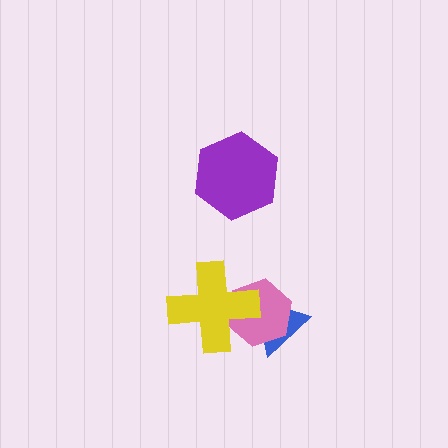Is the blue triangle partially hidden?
Yes, it is partially covered by another shape.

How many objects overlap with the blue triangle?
2 objects overlap with the blue triangle.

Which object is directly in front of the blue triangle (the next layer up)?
The pink hexagon is directly in front of the blue triangle.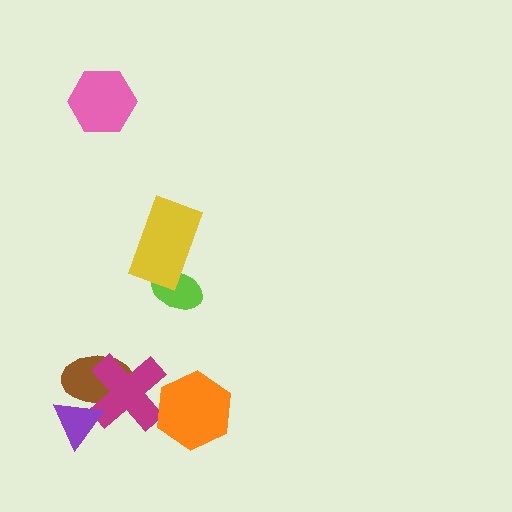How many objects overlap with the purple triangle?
2 objects overlap with the purple triangle.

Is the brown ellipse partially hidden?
Yes, it is partially covered by another shape.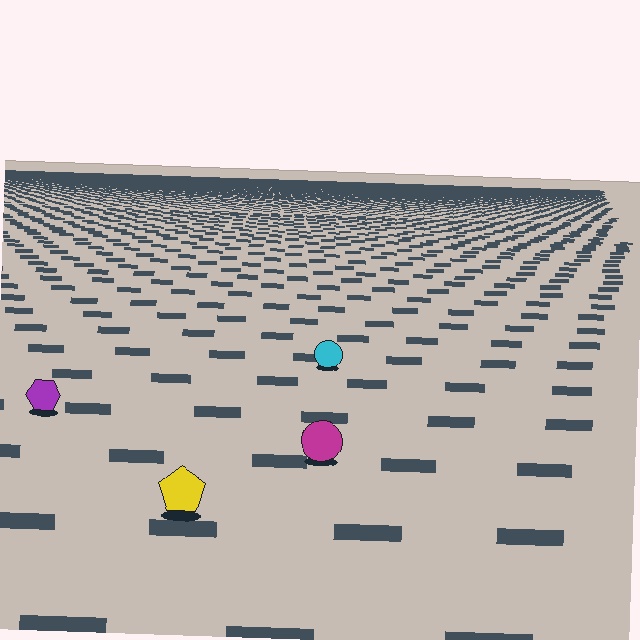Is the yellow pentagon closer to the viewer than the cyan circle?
Yes. The yellow pentagon is closer — you can tell from the texture gradient: the ground texture is coarser near it.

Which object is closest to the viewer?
The yellow pentagon is closest. The texture marks near it are larger and more spread out.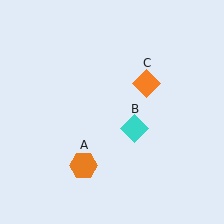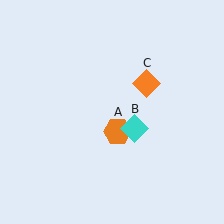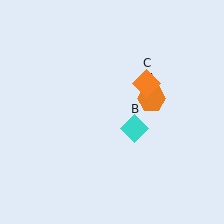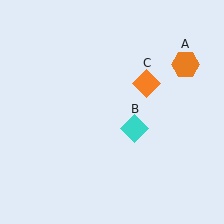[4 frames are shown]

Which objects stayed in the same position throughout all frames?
Cyan diamond (object B) and orange diamond (object C) remained stationary.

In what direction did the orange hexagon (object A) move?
The orange hexagon (object A) moved up and to the right.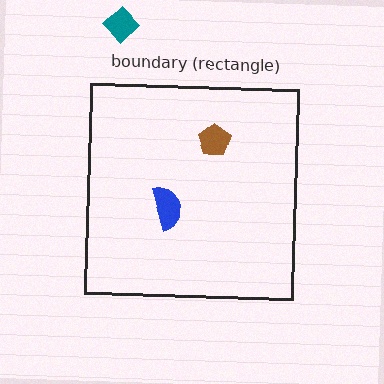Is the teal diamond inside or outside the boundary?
Outside.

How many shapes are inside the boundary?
2 inside, 1 outside.